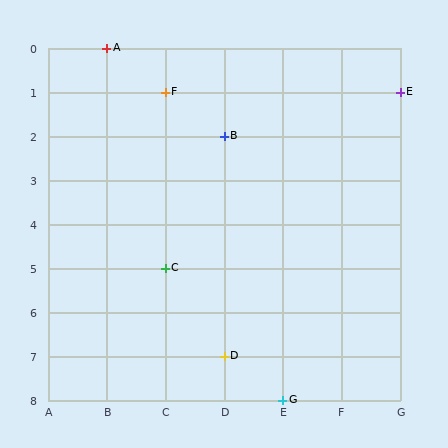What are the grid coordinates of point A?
Point A is at grid coordinates (B, 0).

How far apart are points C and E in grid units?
Points C and E are 4 columns and 4 rows apart (about 5.7 grid units diagonally).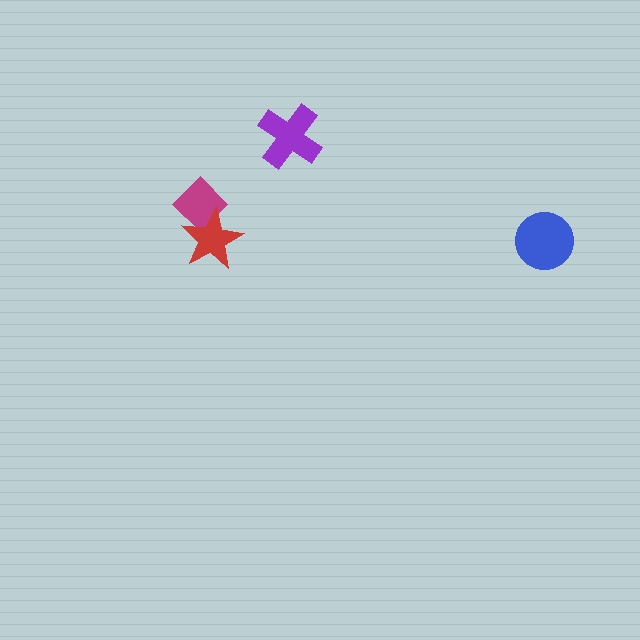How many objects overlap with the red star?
1 object overlaps with the red star.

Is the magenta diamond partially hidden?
Yes, it is partially covered by another shape.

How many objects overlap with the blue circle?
0 objects overlap with the blue circle.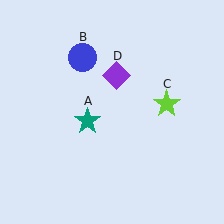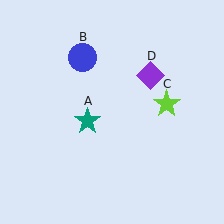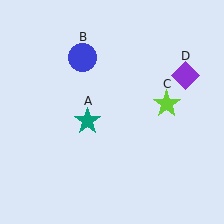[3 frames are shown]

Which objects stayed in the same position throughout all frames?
Teal star (object A) and blue circle (object B) and lime star (object C) remained stationary.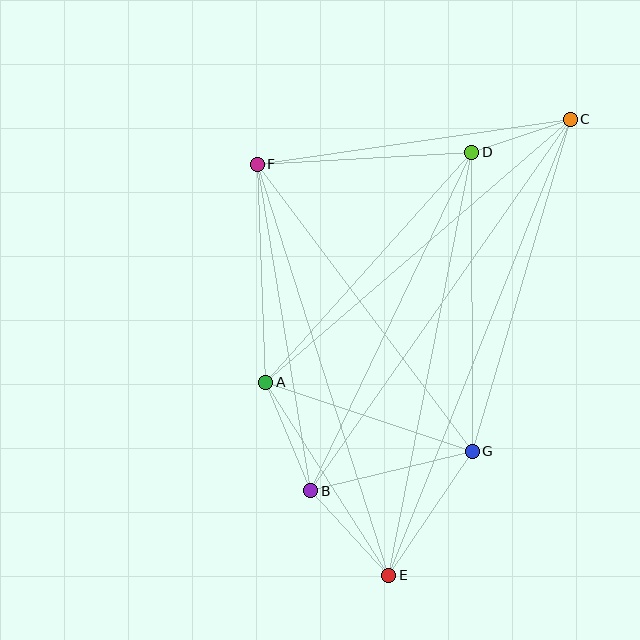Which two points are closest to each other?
Points C and D are closest to each other.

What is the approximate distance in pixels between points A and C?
The distance between A and C is approximately 402 pixels.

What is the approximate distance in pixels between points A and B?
The distance between A and B is approximately 118 pixels.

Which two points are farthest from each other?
Points C and E are farthest from each other.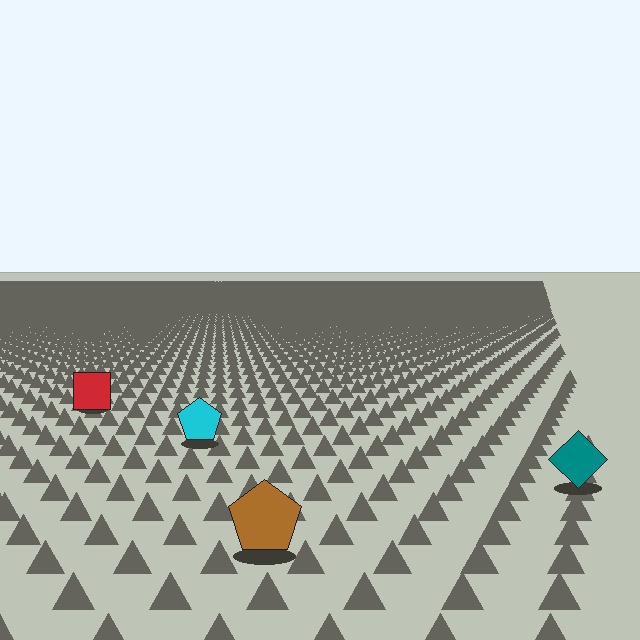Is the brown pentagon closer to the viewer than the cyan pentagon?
Yes. The brown pentagon is closer — you can tell from the texture gradient: the ground texture is coarser near it.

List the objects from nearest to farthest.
From nearest to farthest: the brown pentagon, the teal diamond, the cyan pentagon, the red square.